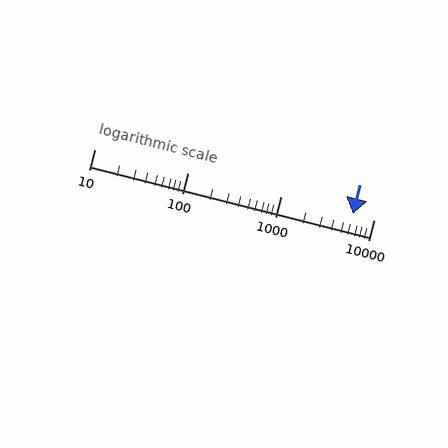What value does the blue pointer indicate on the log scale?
The pointer indicates approximately 5900.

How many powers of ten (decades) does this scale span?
The scale spans 3 decades, from 10 to 10000.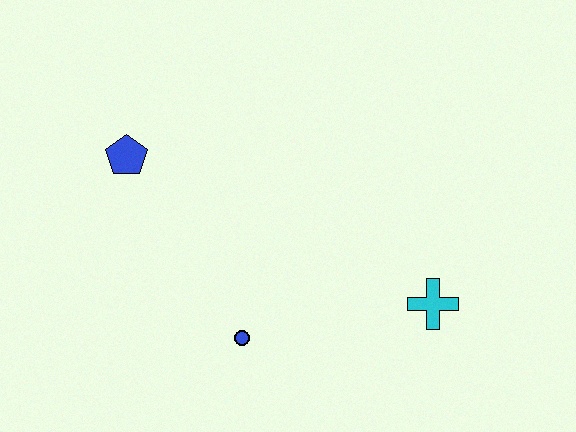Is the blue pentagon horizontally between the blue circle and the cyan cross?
No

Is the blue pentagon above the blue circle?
Yes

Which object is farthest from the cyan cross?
The blue pentagon is farthest from the cyan cross.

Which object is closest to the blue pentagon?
The blue circle is closest to the blue pentagon.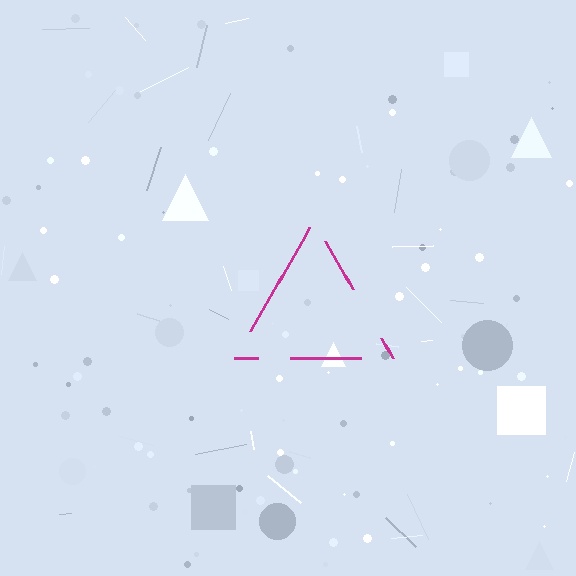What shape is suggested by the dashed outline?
The dashed outline suggests a triangle.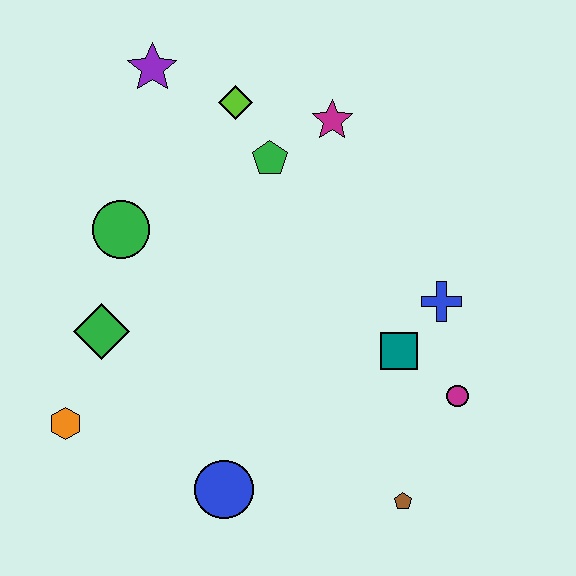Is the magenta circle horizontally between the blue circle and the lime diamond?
No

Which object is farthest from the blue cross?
The orange hexagon is farthest from the blue cross.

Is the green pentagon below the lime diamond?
Yes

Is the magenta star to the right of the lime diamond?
Yes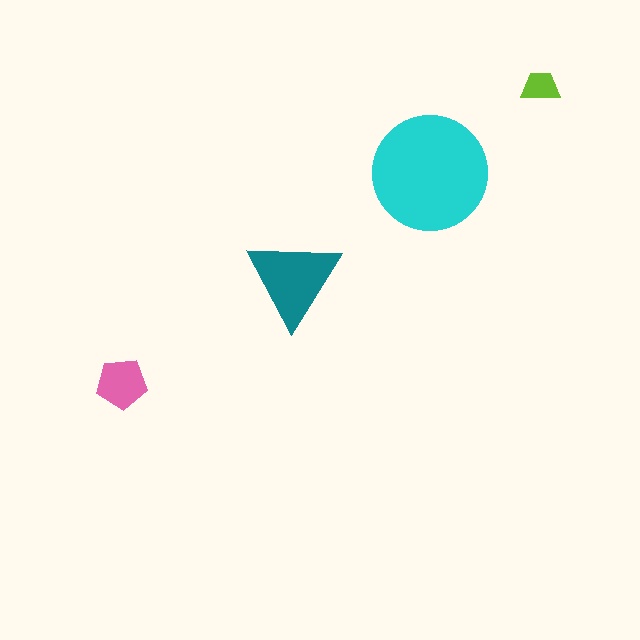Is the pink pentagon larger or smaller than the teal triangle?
Smaller.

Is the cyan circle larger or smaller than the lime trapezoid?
Larger.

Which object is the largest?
The cyan circle.